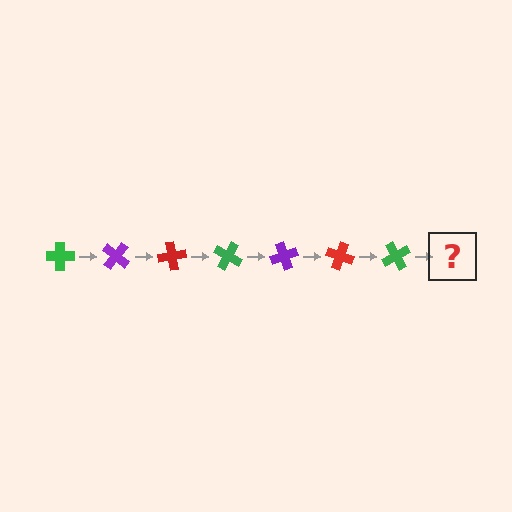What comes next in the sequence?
The next element should be a purple cross, rotated 280 degrees from the start.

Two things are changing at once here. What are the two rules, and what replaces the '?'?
The two rules are that it rotates 40 degrees each step and the color cycles through green, purple, and red. The '?' should be a purple cross, rotated 280 degrees from the start.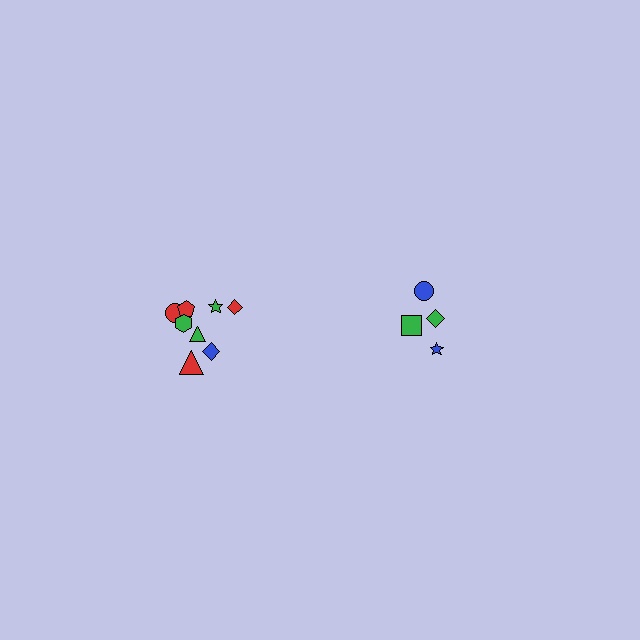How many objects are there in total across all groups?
There are 12 objects.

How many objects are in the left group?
There are 8 objects.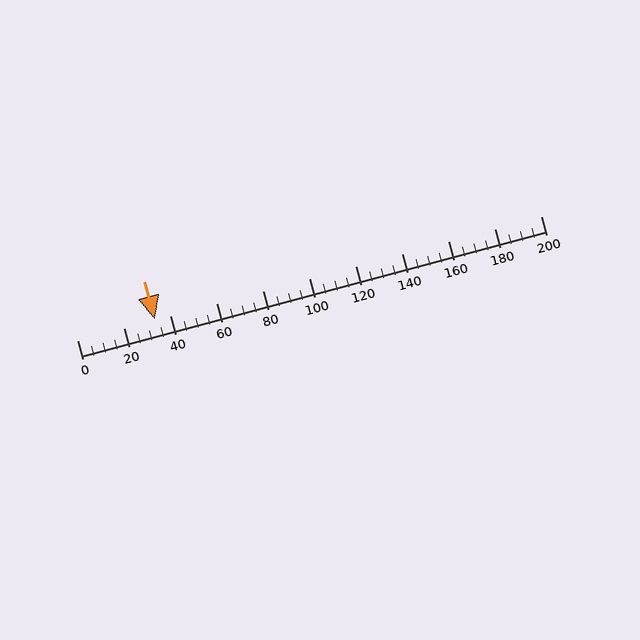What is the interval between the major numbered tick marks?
The major tick marks are spaced 20 units apart.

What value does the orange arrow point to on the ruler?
The orange arrow points to approximately 34.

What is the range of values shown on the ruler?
The ruler shows values from 0 to 200.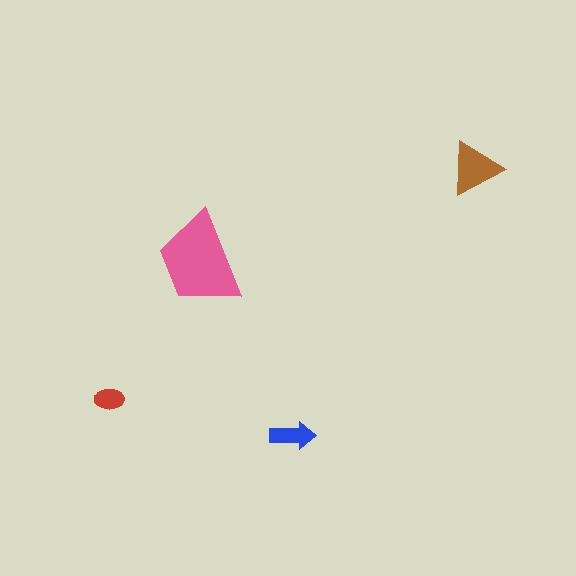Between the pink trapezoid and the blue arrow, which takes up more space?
The pink trapezoid.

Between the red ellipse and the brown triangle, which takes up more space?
The brown triangle.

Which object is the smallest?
The red ellipse.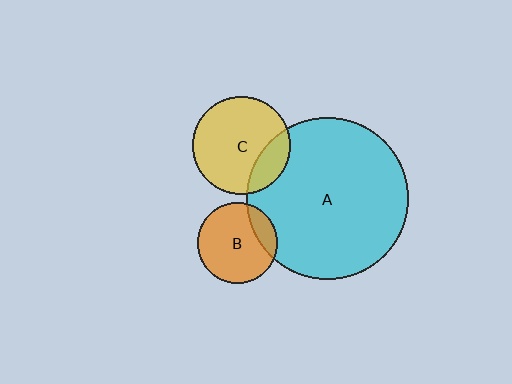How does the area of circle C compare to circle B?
Approximately 1.5 times.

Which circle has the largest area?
Circle A (cyan).